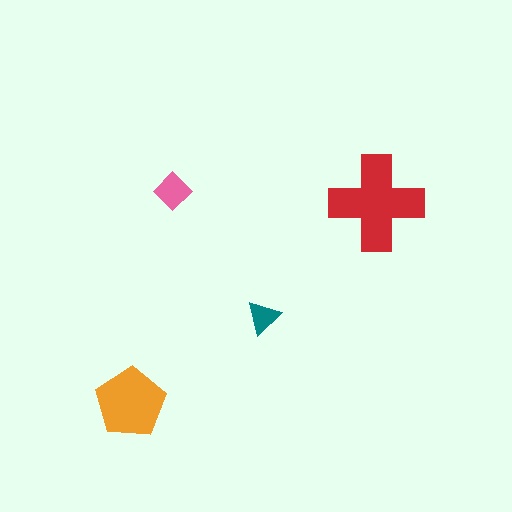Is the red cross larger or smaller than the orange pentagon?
Larger.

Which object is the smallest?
The teal triangle.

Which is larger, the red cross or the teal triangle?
The red cross.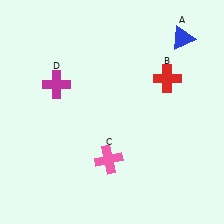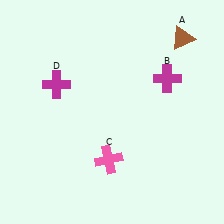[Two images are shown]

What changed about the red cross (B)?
In Image 1, B is red. In Image 2, it changed to magenta.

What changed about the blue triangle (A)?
In Image 1, A is blue. In Image 2, it changed to brown.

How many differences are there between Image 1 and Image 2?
There are 2 differences between the two images.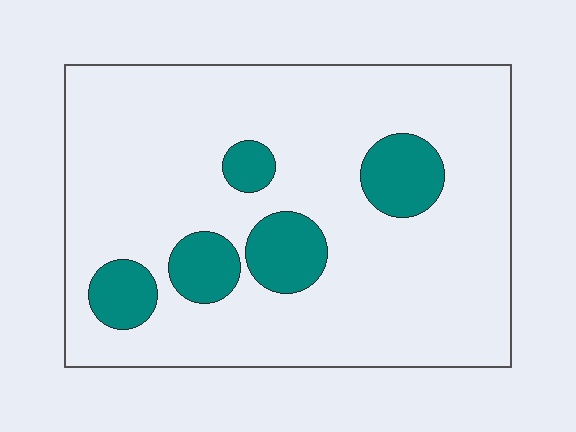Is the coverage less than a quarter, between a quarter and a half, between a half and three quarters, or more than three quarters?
Less than a quarter.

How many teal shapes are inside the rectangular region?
5.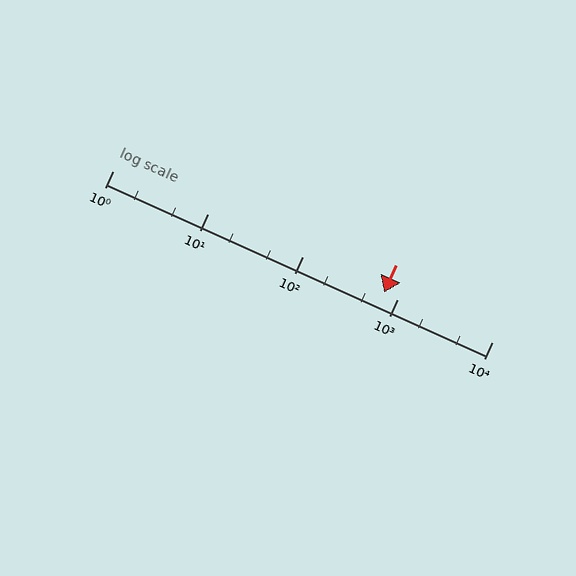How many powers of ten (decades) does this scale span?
The scale spans 4 decades, from 1 to 10000.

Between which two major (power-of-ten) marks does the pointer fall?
The pointer is between 100 and 1000.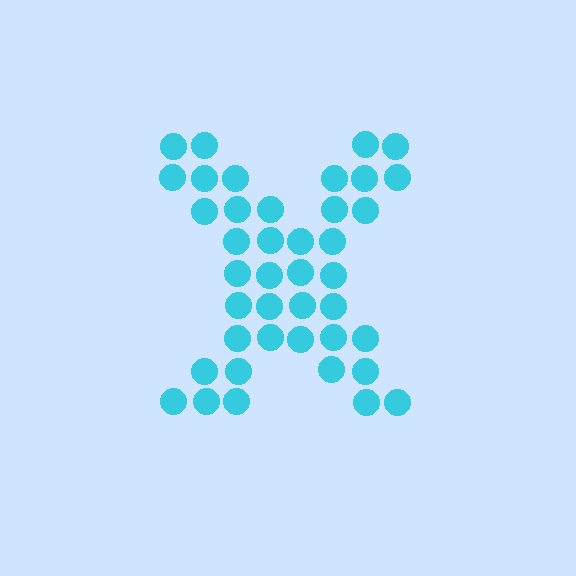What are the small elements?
The small elements are circles.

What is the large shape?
The large shape is the letter X.